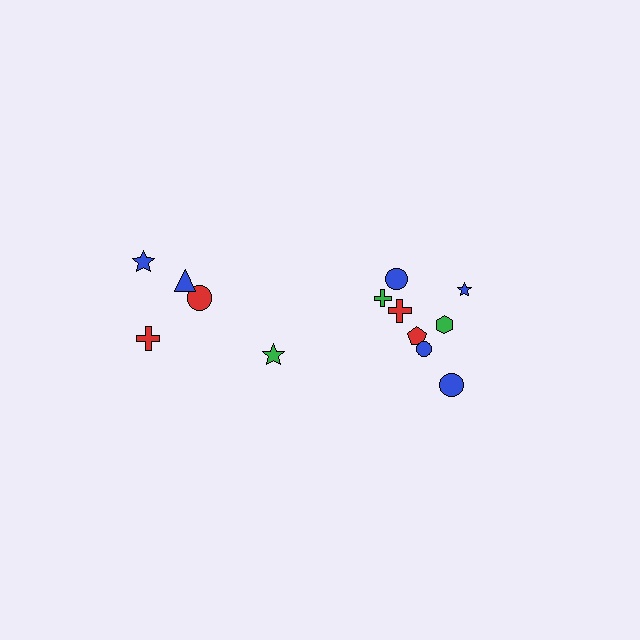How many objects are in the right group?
There are 8 objects.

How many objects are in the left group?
There are 5 objects.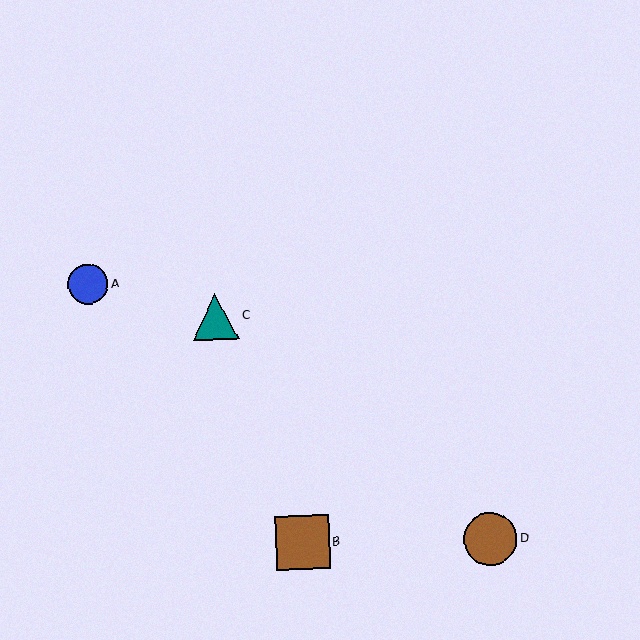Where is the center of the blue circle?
The center of the blue circle is at (88, 284).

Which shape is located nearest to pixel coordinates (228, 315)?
The teal triangle (labeled C) at (216, 316) is nearest to that location.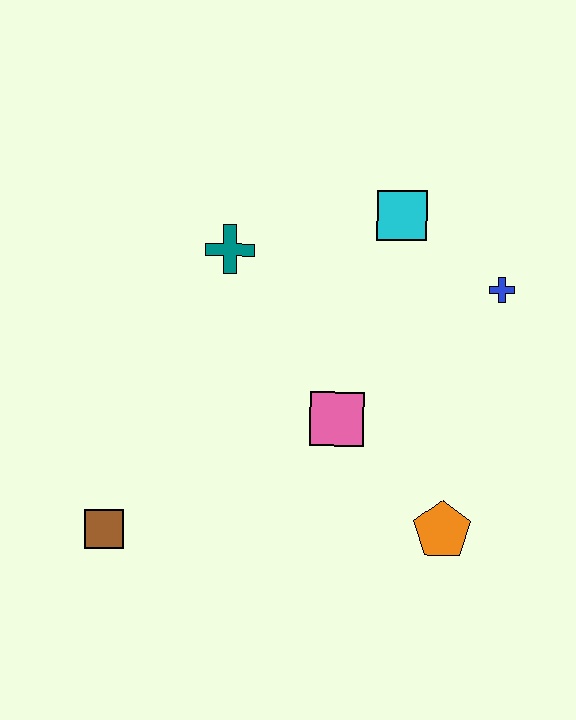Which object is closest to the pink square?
The orange pentagon is closest to the pink square.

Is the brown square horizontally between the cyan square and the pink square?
No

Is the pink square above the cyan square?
No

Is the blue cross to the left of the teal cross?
No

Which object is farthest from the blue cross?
The brown square is farthest from the blue cross.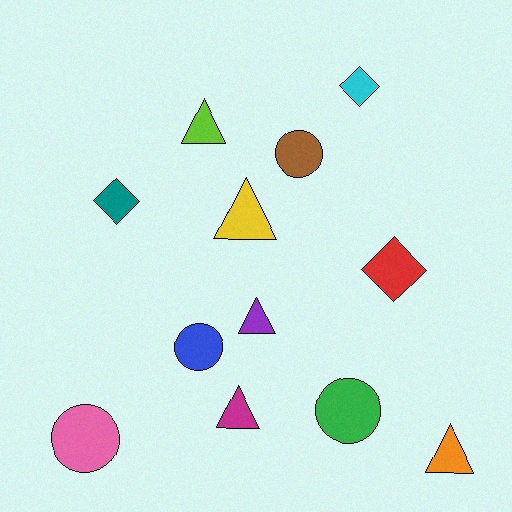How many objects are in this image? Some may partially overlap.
There are 12 objects.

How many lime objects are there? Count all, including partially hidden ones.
There is 1 lime object.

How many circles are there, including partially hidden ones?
There are 4 circles.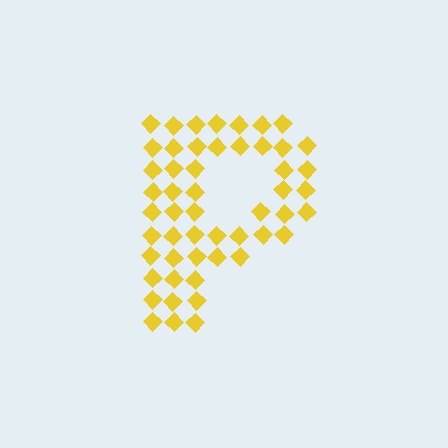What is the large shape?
The large shape is the letter P.